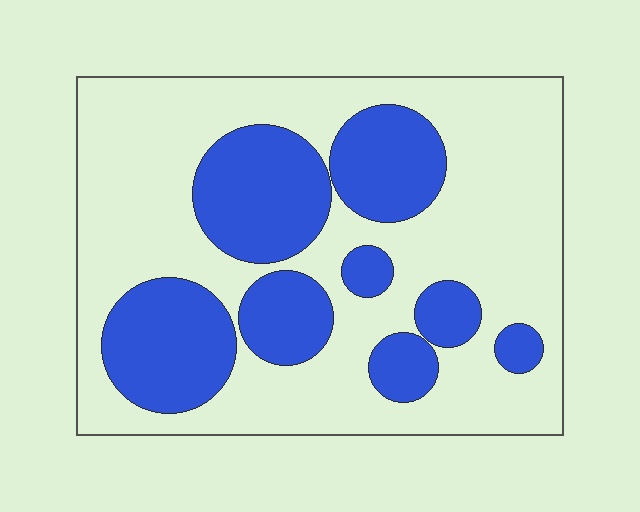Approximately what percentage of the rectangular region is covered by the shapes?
Approximately 35%.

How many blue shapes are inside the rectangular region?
8.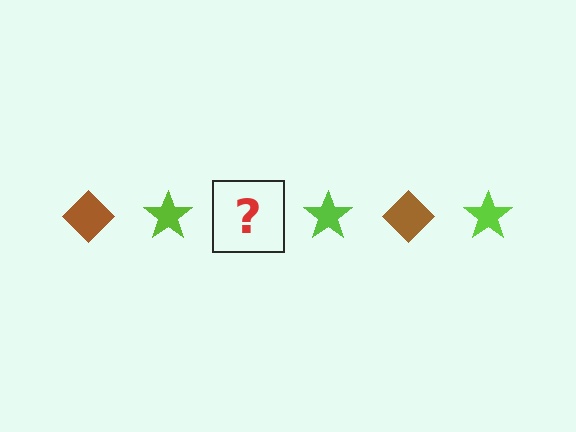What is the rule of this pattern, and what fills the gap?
The rule is that the pattern alternates between brown diamond and lime star. The gap should be filled with a brown diamond.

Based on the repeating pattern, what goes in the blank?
The blank should be a brown diamond.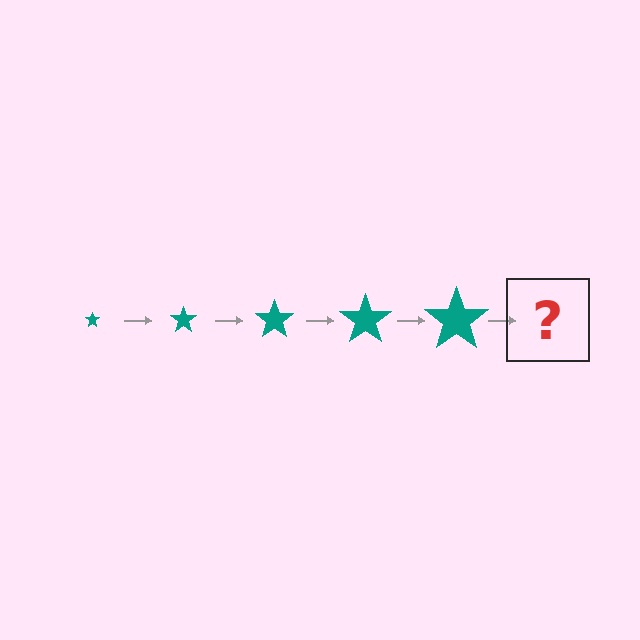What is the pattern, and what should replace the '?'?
The pattern is that the star gets progressively larger each step. The '?' should be a teal star, larger than the previous one.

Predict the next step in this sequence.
The next step is a teal star, larger than the previous one.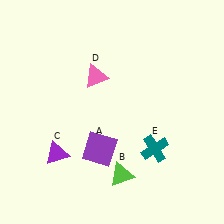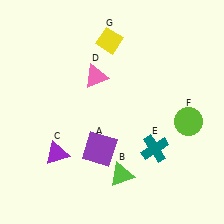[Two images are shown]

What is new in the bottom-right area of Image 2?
A lime circle (F) was added in the bottom-right area of Image 2.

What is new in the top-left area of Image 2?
A yellow diamond (G) was added in the top-left area of Image 2.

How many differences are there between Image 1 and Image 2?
There are 2 differences between the two images.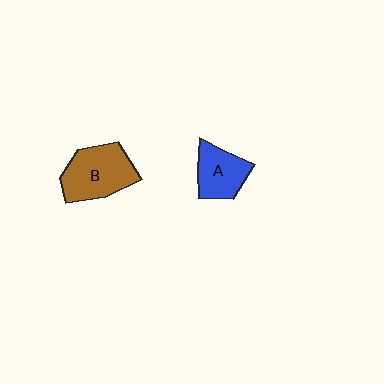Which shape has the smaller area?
Shape A (blue).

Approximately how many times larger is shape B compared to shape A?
Approximately 1.5 times.